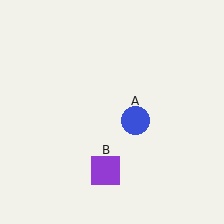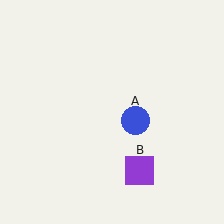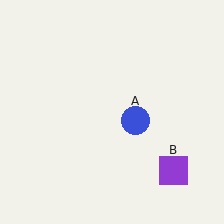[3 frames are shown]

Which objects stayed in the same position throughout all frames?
Blue circle (object A) remained stationary.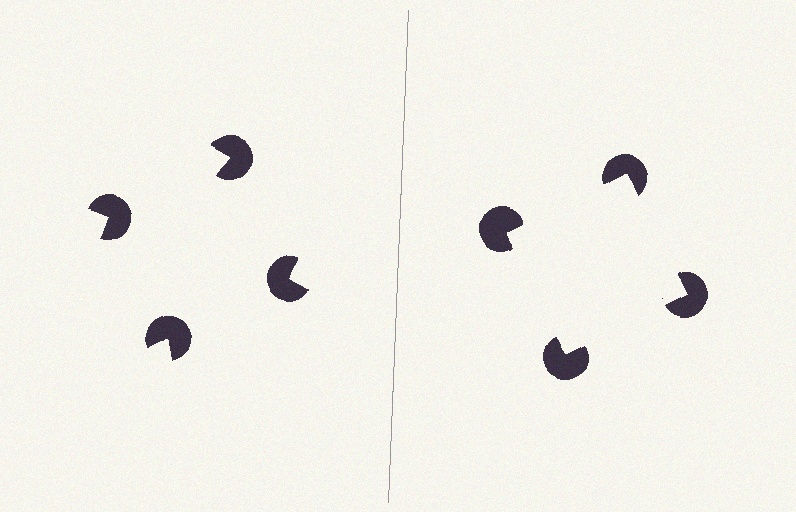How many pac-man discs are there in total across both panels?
8 — 4 on each side.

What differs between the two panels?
The pac-man discs are positioned identically on both sides; only the wedge orientations differ. On the right they align to a square; on the left they are misaligned.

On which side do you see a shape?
An illusory square appears on the right side. On the left side the wedge cuts are rotated, so no coherent shape forms.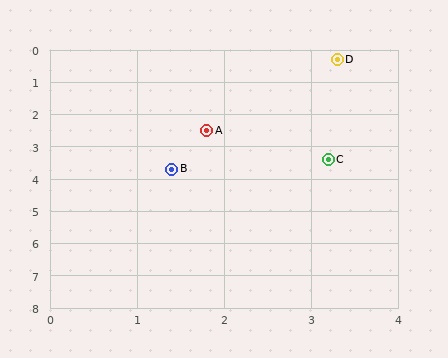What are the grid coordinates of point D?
Point D is at approximately (3.3, 0.3).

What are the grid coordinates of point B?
Point B is at approximately (1.4, 3.7).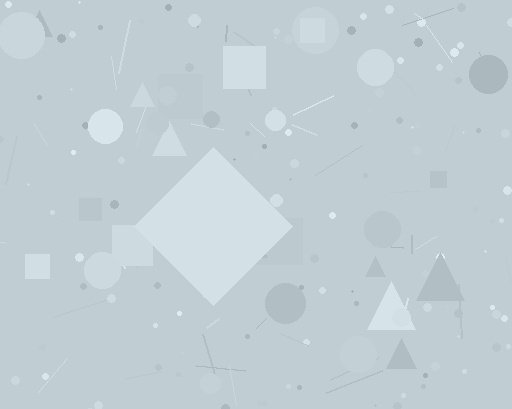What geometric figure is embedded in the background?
A diamond is embedded in the background.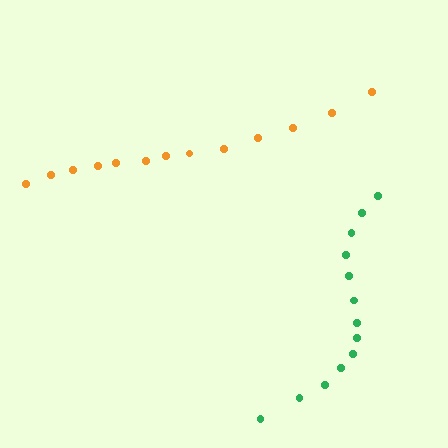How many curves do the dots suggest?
There are 2 distinct paths.